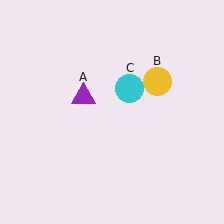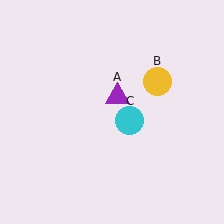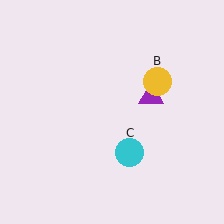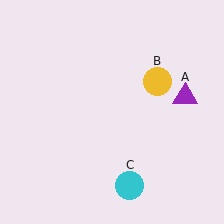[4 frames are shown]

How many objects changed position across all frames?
2 objects changed position: purple triangle (object A), cyan circle (object C).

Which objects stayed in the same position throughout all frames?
Yellow circle (object B) remained stationary.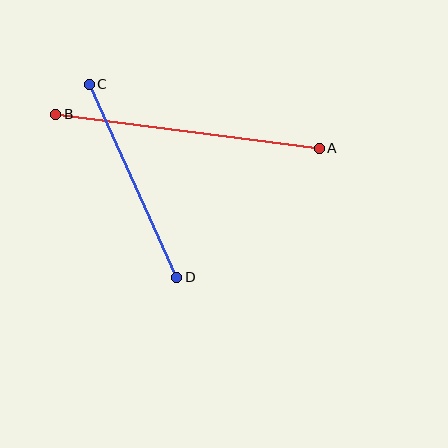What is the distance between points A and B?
The distance is approximately 266 pixels.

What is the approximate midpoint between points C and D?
The midpoint is at approximately (133, 181) pixels.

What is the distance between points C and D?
The distance is approximately 211 pixels.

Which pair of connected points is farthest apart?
Points A and B are farthest apart.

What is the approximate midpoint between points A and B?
The midpoint is at approximately (188, 131) pixels.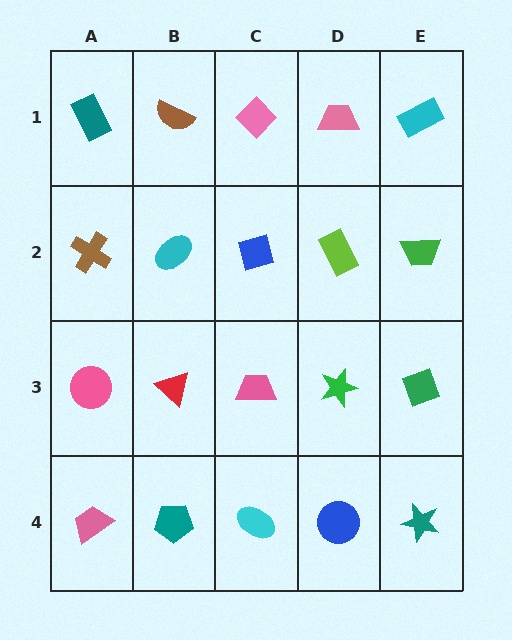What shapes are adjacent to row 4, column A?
A pink circle (row 3, column A), a teal pentagon (row 4, column B).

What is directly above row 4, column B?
A red triangle.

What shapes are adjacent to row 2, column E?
A cyan rectangle (row 1, column E), a green diamond (row 3, column E), a lime rectangle (row 2, column D).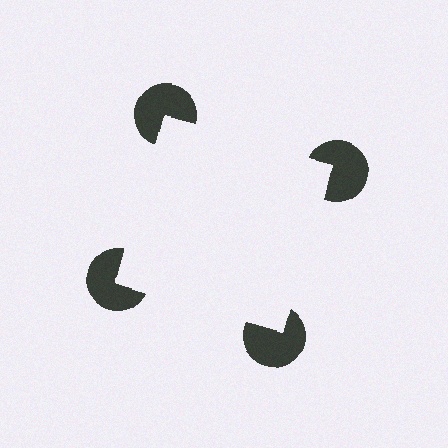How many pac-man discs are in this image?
There are 4 — one at each vertex of the illusory square.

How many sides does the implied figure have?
4 sides.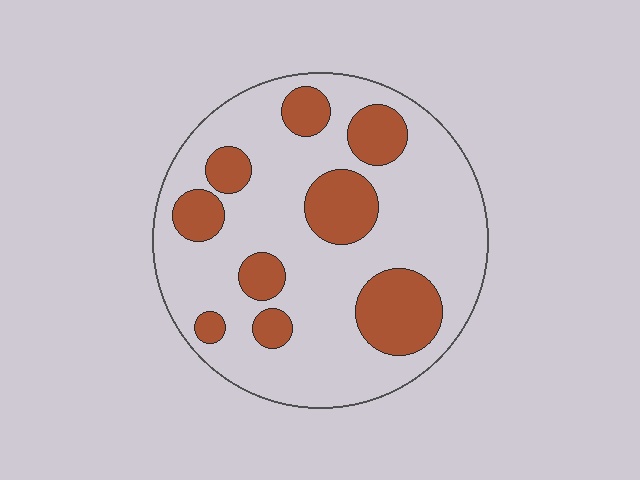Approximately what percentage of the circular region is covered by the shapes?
Approximately 25%.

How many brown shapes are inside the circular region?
9.